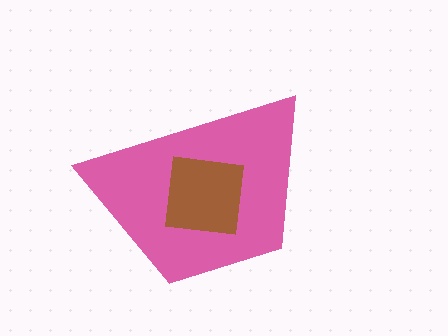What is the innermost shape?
The brown square.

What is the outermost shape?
The pink trapezoid.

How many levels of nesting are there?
2.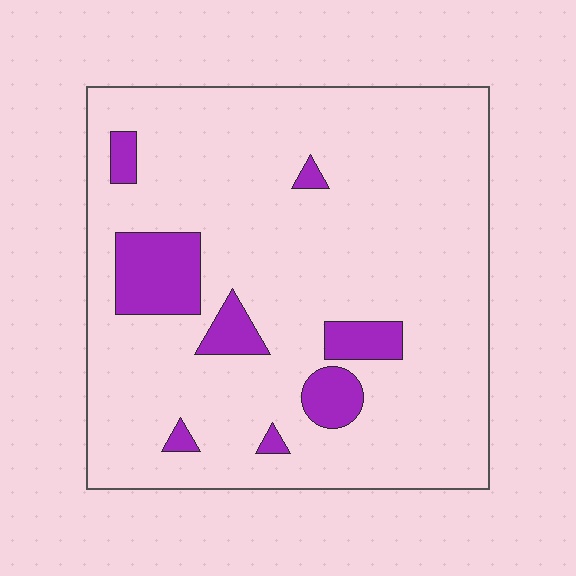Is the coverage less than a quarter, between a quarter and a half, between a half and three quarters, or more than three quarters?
Less than a quarter.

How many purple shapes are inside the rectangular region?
8.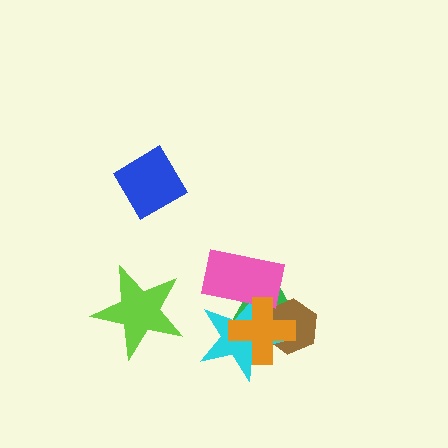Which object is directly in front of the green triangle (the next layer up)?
The brown hexagon is directly in front of the green triangle.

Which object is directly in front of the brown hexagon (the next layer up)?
The cyan star is directly in front of the brown hexagon.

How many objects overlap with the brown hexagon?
3 objects overlap with the brown hexagon.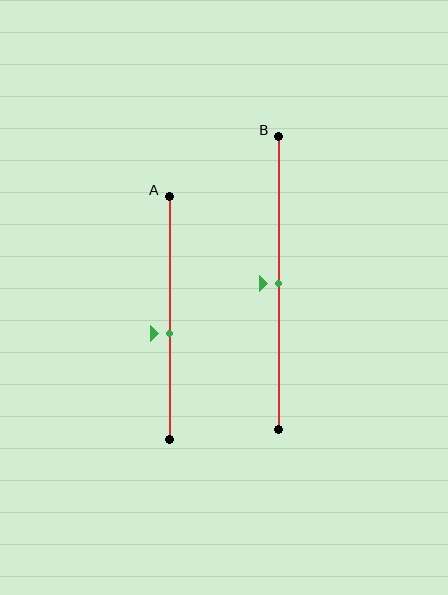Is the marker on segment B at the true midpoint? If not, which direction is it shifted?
Yes, the marker on segment B is at the true midpoint.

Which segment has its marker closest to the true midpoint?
Segment B has its marker closest to the true midpoint.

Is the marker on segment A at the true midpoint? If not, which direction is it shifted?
No, the marker on segment A is shifted downward by about 6% of the segment length.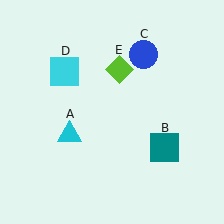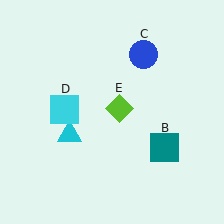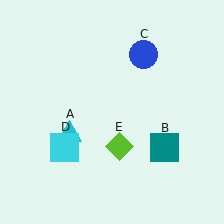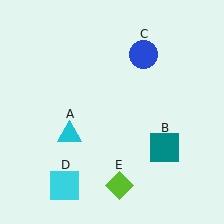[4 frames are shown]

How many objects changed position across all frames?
2 objects changed position: cyan square (object D), lime diamond (object E).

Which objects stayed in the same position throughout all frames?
Cyan triangle (object A) and teal square (object B) and blue circle (object C) remained stationary.